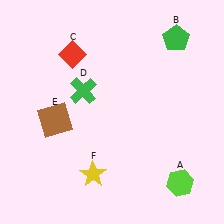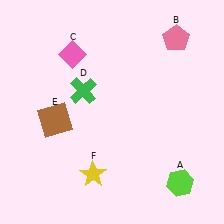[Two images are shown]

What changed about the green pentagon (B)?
In Image 1, B is green. In Image 2, it changed to pink.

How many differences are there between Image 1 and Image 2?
There are 2 differences between the two images.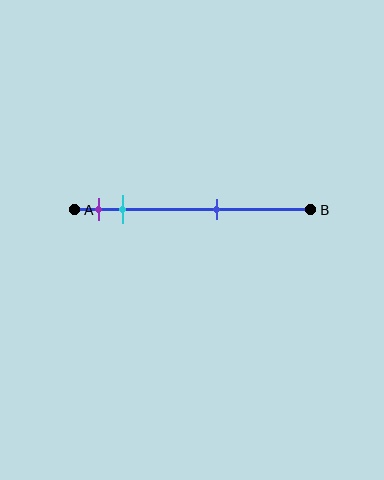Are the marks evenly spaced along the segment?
No, the marks are not evenly spaced.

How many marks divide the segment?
There are 3 marks dividing the segment.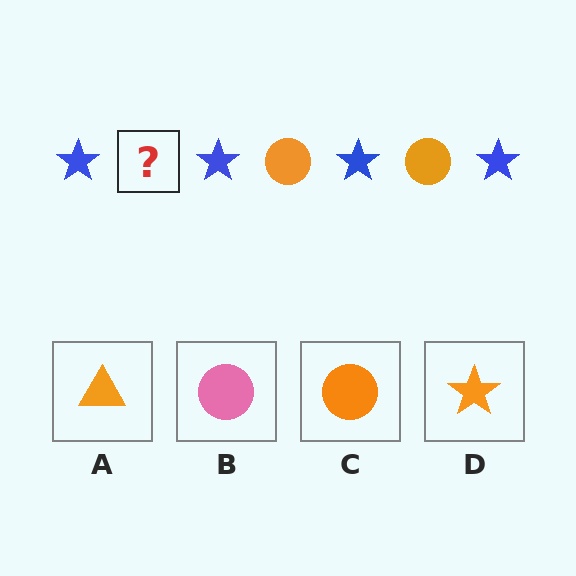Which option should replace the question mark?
Option C.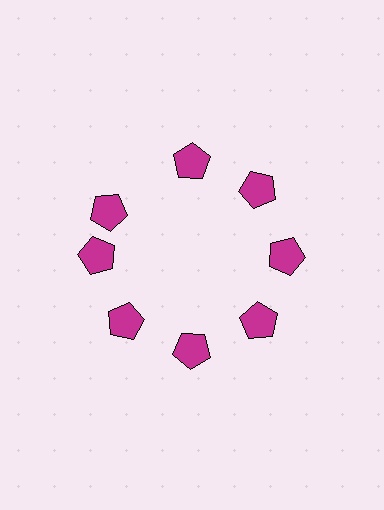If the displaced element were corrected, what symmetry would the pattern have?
It would have 8-fold rotational symmetry — the pattern would map onto itself every 45 degrees.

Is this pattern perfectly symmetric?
No. The 8 magenta pentagons are arranged in a ring, but one element near the 10 o'clock position is rotated out of alignment along the ring, breaking the 8-fold rotational symmetry.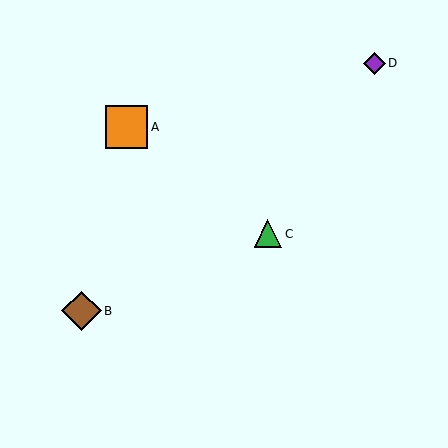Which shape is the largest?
The orange square (labeled A) is the largest.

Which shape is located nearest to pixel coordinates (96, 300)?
The brown diamond (labeled B) at (81, 311) is nearest to that location.